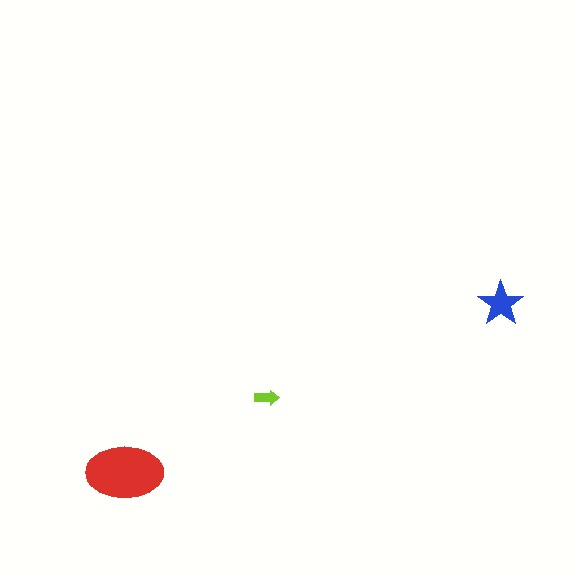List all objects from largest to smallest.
The red ellipse, the blue star, the lime arrow.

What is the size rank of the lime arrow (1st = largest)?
3rd.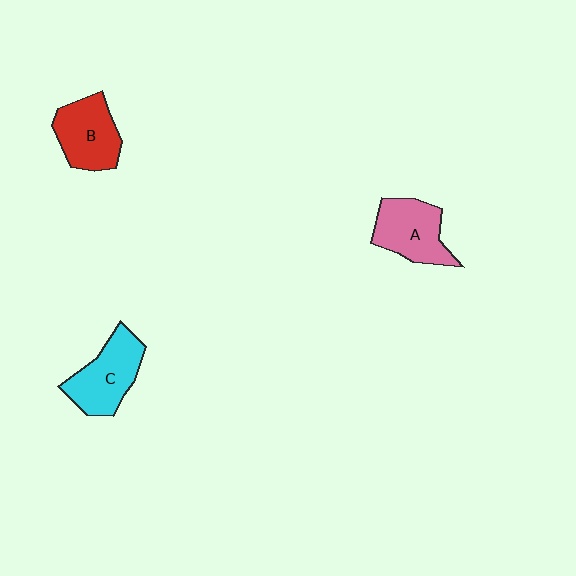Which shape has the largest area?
Shape C (cyan).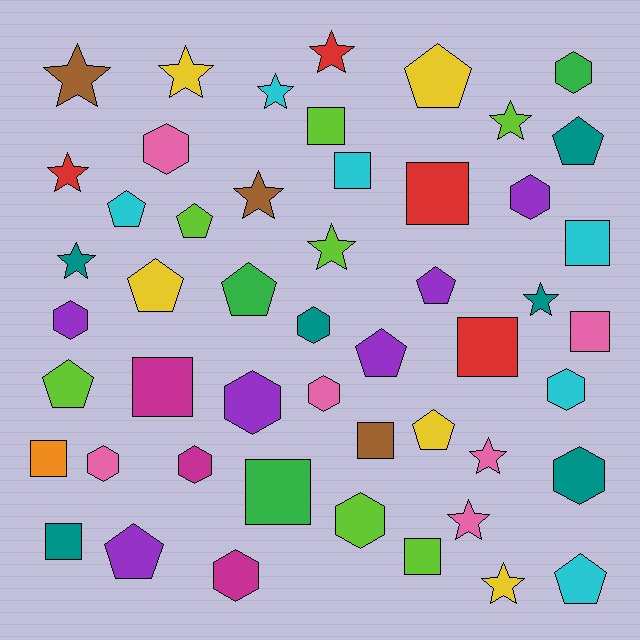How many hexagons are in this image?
There are 13 hexagons.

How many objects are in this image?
There are 50 objects.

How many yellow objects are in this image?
There are 5 yellow objects.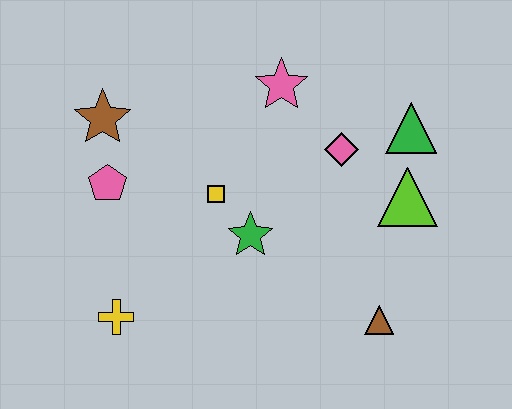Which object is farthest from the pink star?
The yellow cross is farthest from the pink star.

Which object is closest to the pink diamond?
The green triangle is closest to the pink diamond.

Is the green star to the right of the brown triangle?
No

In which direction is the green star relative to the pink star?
The green star is below the pink star.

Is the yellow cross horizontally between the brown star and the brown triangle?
Yes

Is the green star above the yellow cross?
Yes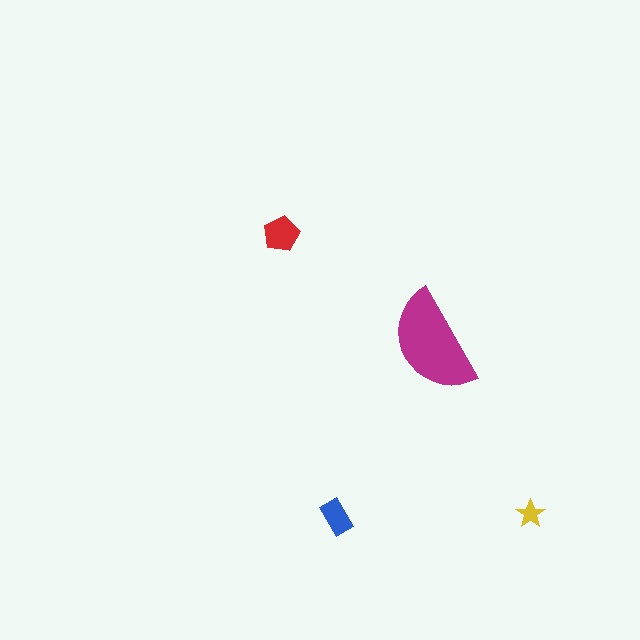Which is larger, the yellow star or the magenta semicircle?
The magenta semicircle.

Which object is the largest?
The magenta semicircle.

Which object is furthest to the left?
The red pentagon is leftmost.